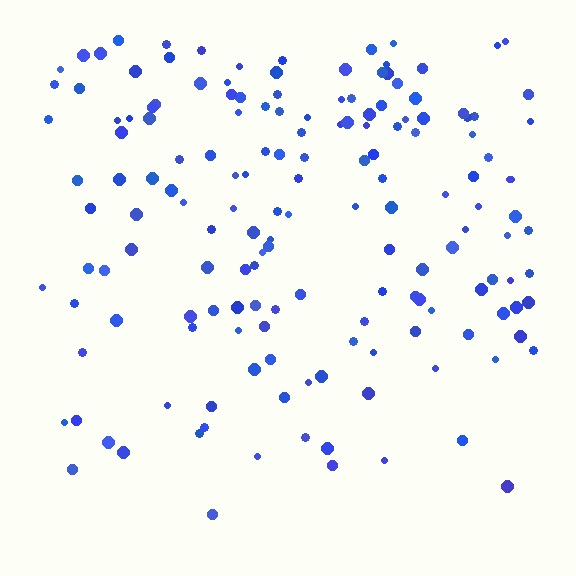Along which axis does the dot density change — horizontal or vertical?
Vertical.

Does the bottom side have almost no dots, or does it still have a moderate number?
Still a moderate number, just noticeably fewer than the top.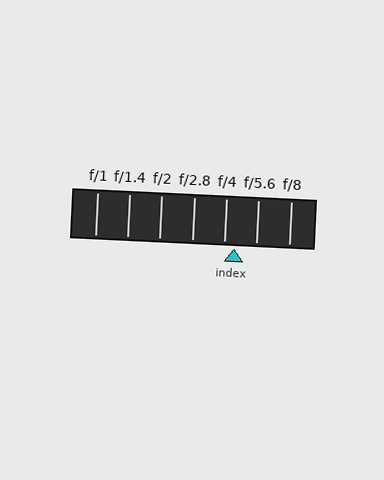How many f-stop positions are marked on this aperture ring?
There are 7 f-stop positions marked.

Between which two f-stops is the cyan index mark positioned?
The index mark is between f/4 and f/5.6.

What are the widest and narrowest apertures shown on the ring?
The widest aperture shown is f/1 and the narrowest is f/8.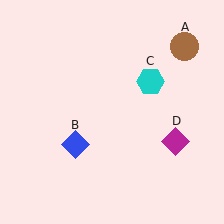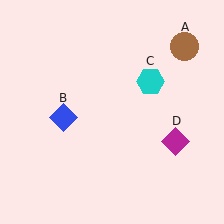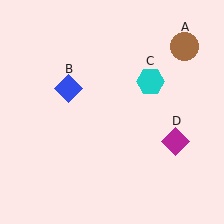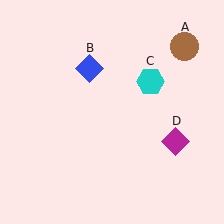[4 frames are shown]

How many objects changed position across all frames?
1 object changed position: blue diamond (object B).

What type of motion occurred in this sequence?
The blue diamond (object B) rotated clockwise around the center of the scene.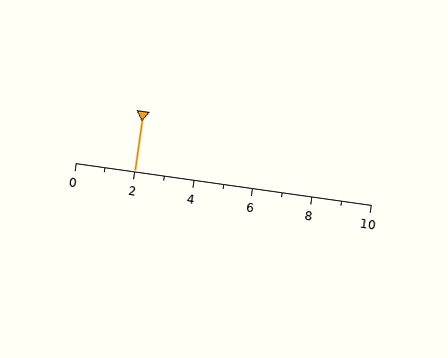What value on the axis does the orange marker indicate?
The marker indicates approximately 2.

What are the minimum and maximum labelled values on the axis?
The axis runs from 0 to 10.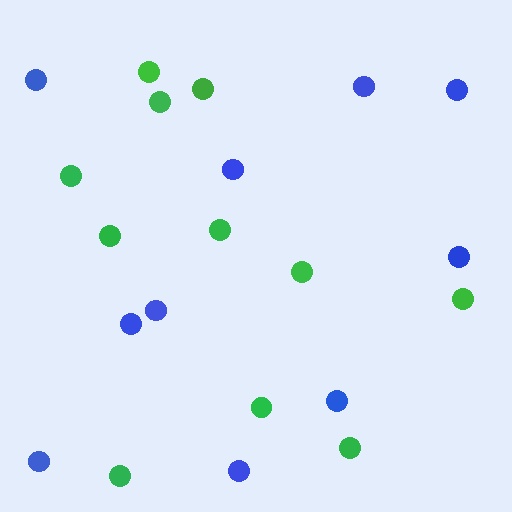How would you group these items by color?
There are 2 groups: one group of blue circles (10) and one group of green circles (11).